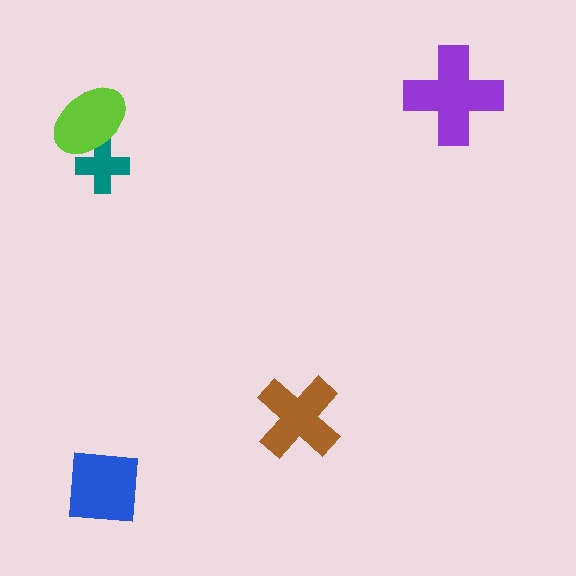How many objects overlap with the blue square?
0 objects overlap with the blue square.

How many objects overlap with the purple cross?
0 objects overlap with the purple cross.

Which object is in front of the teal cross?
The lime ellipse is in front of the teal cross.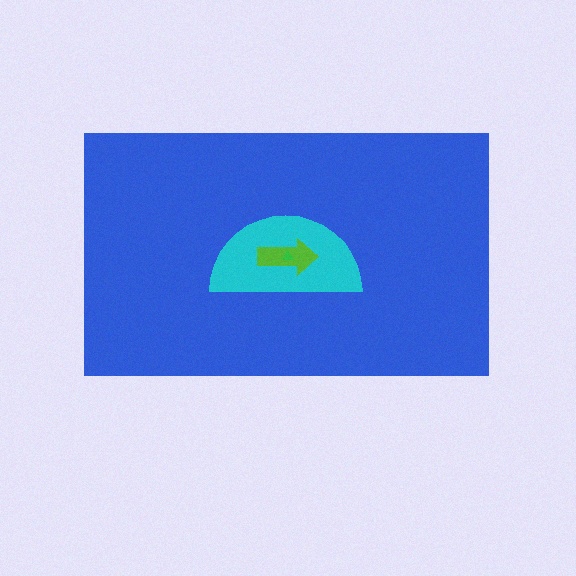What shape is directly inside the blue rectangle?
The cyan semicircle.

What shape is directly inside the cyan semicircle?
The lime arrow.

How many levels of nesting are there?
4.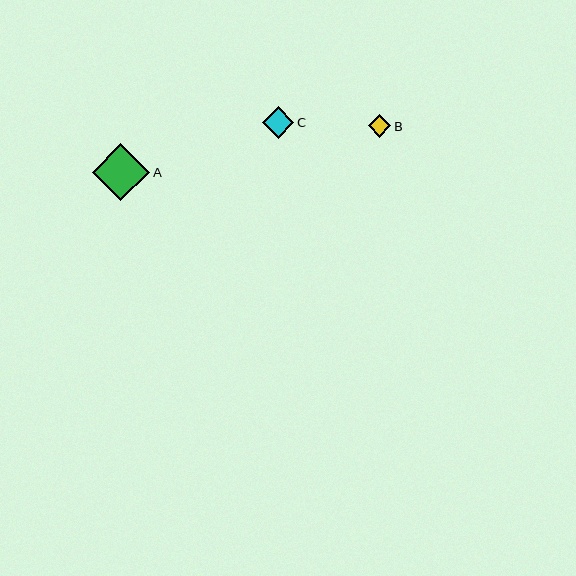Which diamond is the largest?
Diamond A is the largest with a size of approximately 57 pixels.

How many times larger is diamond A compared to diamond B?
Diamond A is approximately 2.6 times the size of diamond B.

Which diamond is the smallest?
Diamond B is the smallest with a size of approximately 22 pixels.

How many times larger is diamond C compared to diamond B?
Diamond C is approximately 1.4 times the size of diamond B.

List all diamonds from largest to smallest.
From largest to smallest: A, C, B.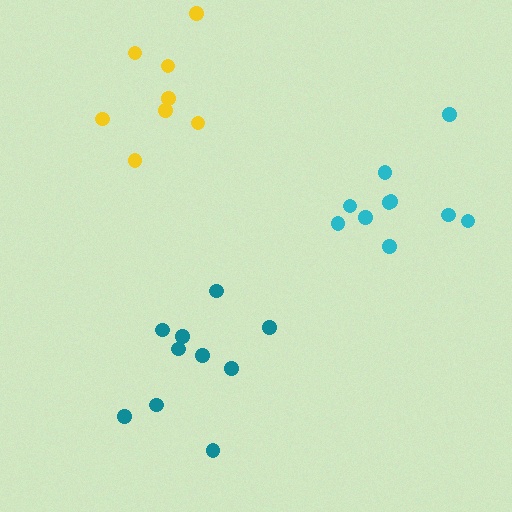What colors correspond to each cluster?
The clusters are colored: teal, cyan, yellow.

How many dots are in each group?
Group 1: 10 dots, Group 2: 10 dots, Group 3: 8 dots (28 total).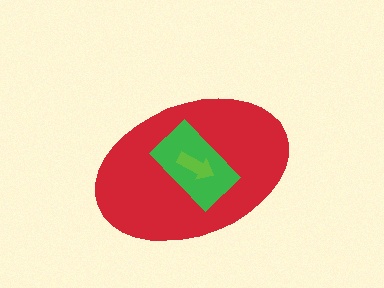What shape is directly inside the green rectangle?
The lime arrow.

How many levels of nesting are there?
3.